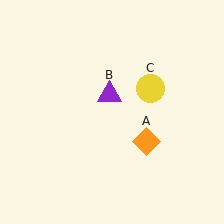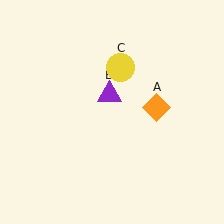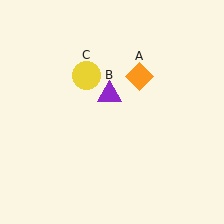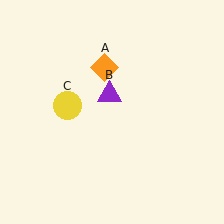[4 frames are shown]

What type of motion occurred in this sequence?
The orange diamond (object A), yellow circle (object C) rotated counterclockwise around the center of the scene.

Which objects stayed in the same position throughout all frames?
Purple triangle (object B) remained stationary.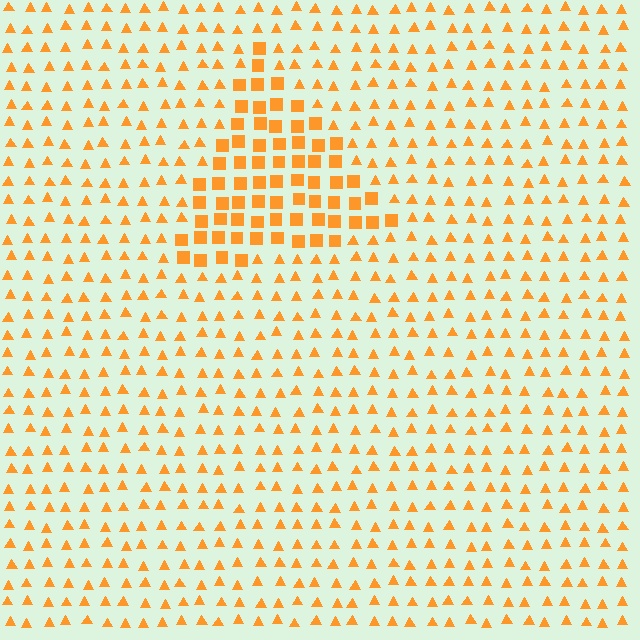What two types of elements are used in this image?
The image uses squares inside the triangle region and triangles outside it.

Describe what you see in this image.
The image is filled with small orange elements arranged in a uniform grid. A triangle-shaped region contains squares, while the surrounding area contains triangles. The boundary is defined purely by the change in element shape.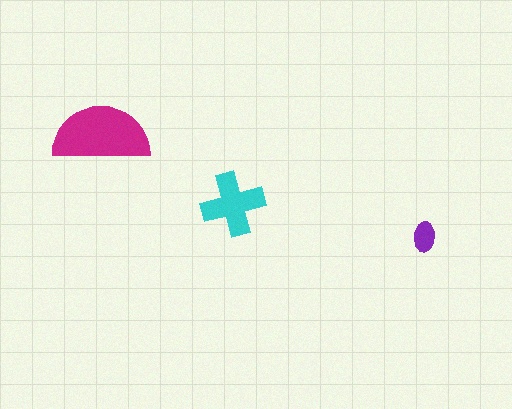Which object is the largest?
The magenta semicircle.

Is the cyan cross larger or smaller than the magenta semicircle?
Smaller.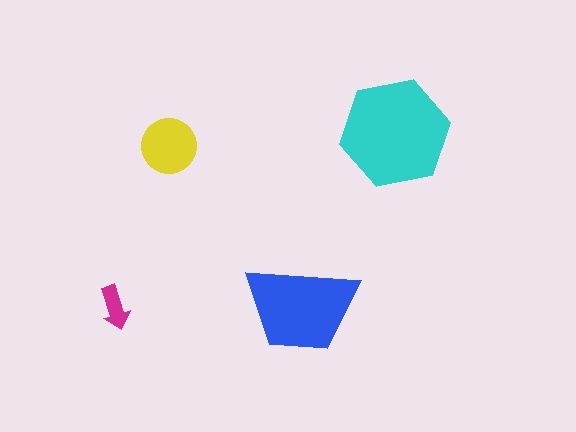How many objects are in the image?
There are 4 objects in the image.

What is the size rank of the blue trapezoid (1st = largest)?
2nd.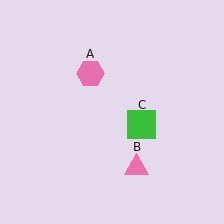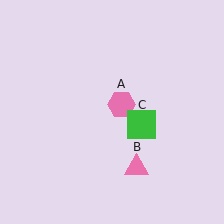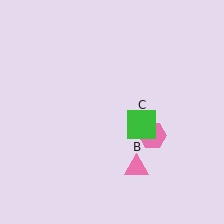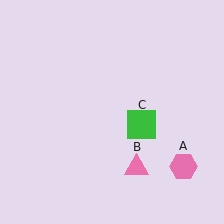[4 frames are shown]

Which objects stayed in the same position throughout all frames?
Pink triangle (object B) and green square (object C) remained stationary.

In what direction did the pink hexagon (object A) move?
The pink hexagon (object A) moved down and to the right.